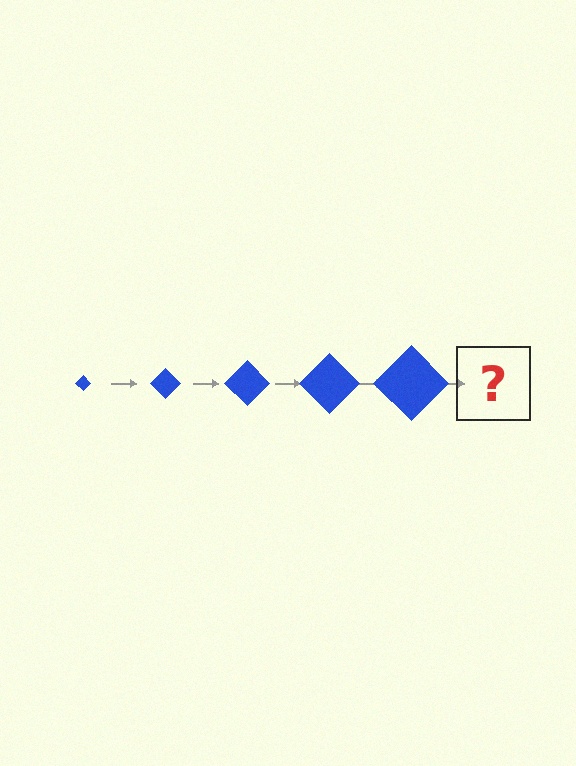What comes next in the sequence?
The next element should be a blue diamond, larger than the previous one.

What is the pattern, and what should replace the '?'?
The pattern is that the diamond gets progressively larger each step. The '?' should be a blue diamond, larger than the previous one.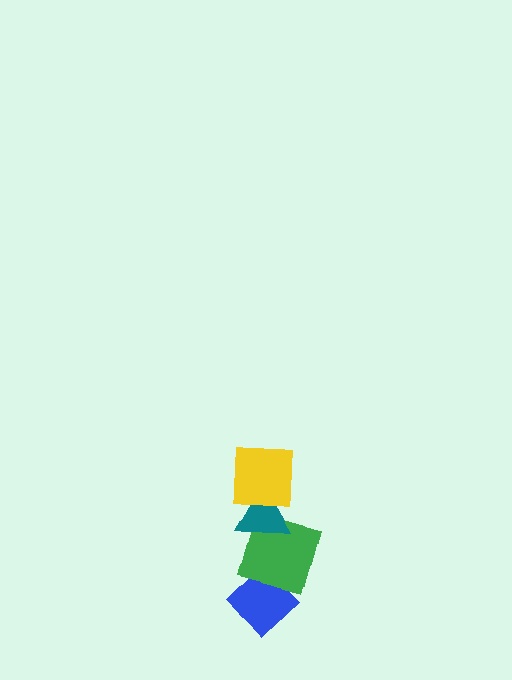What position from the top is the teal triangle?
The teal triangle is 2nd from the top.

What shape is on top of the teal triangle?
The yellow square is on top of the teal triangle.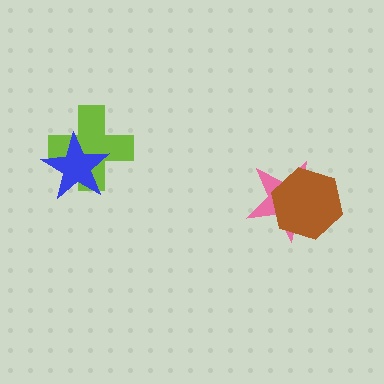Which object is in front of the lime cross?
The blue star is in front of the lime cross.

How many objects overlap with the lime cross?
1 object overlaps with the lime cross.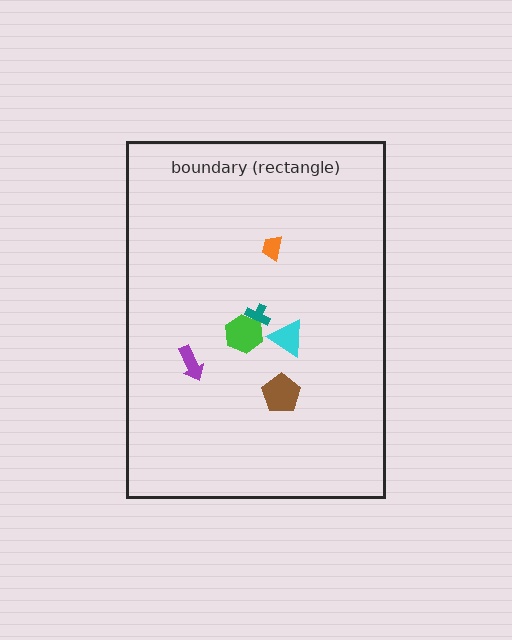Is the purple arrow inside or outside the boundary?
Inside.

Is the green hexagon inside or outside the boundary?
Inside.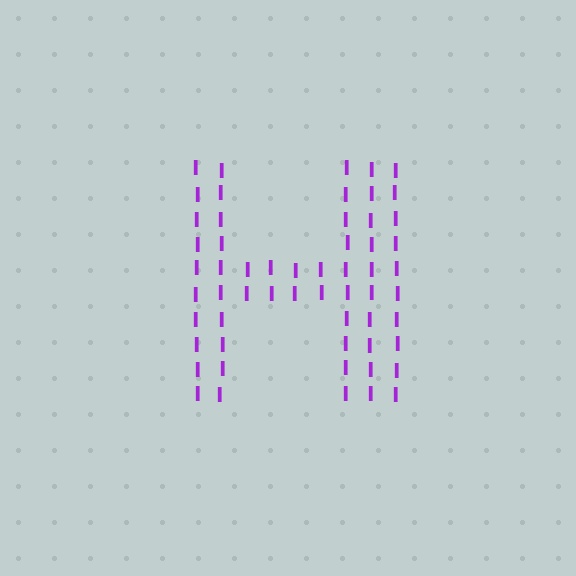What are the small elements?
The small elements are letter I's.